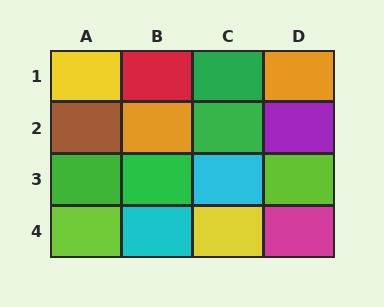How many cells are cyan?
2 cells are cyan.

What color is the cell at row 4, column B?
Cyan.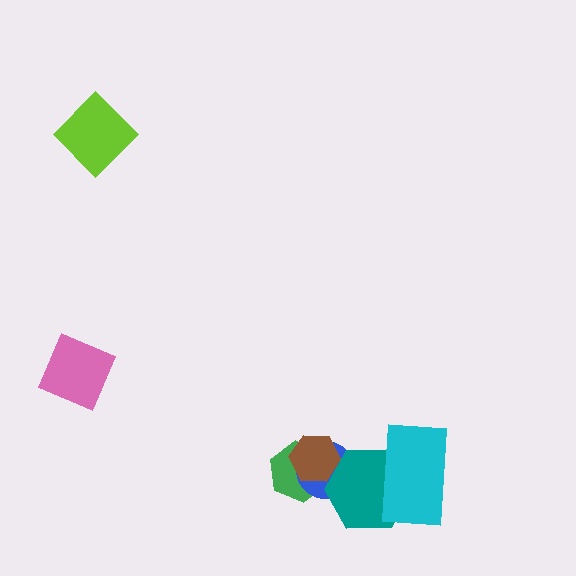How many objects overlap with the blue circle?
3 objects overlap with the blue circle.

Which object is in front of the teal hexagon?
The cyan rectangle is in front of the teal hexagon.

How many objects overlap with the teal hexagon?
3 objects overlap with the teal hexagon.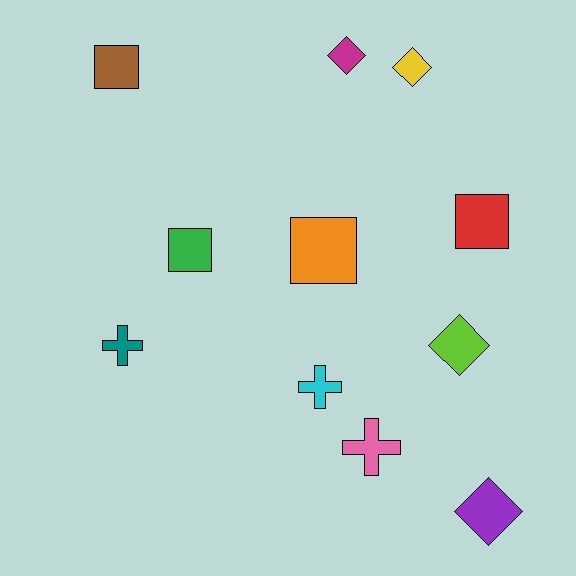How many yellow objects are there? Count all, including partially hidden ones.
There is 1 yellow object.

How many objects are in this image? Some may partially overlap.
There are 11 objects.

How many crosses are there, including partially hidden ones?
There are 3 crosses.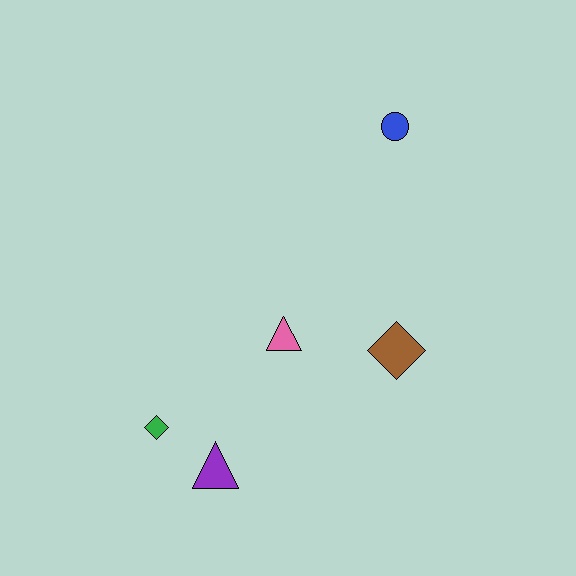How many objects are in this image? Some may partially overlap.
There are 5 objects.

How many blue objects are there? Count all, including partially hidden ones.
There is 1 blue object.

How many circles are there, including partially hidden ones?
There is 1 circle.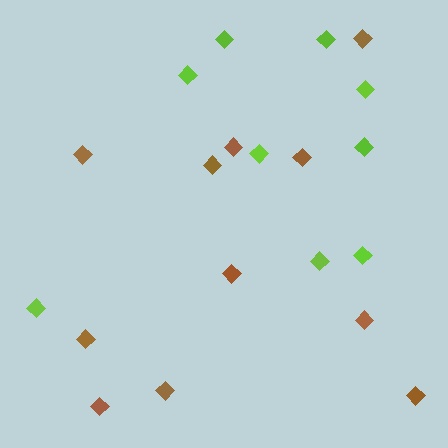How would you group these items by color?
There are 2 groups: one group of brown diamonds (11) and one group of lime diamonds (9).